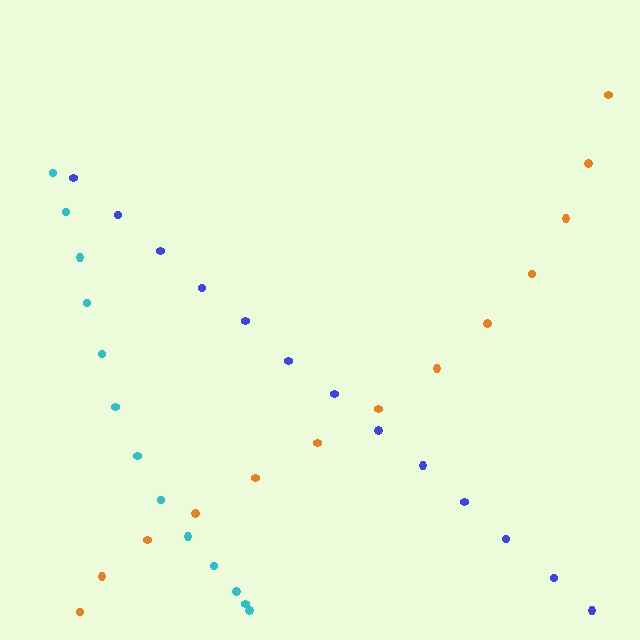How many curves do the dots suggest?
There are 3 distinct paths.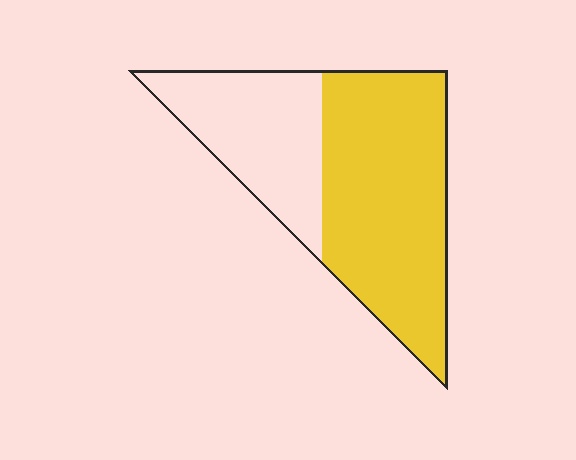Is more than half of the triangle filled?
Yes.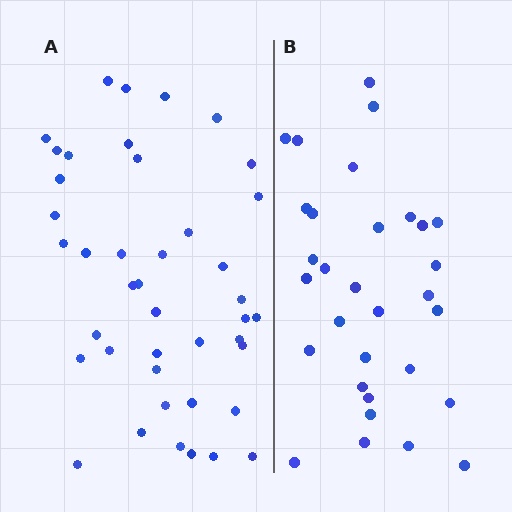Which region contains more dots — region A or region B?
Region A (the left region) has more dots.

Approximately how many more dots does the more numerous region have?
Region A has roughly 12 or so more dots than region B.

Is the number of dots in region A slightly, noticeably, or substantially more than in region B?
Region A has noticeably more, but not dramatically so. The ratio is roughly 1.4 to 1.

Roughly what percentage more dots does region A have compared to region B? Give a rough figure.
About 35% more.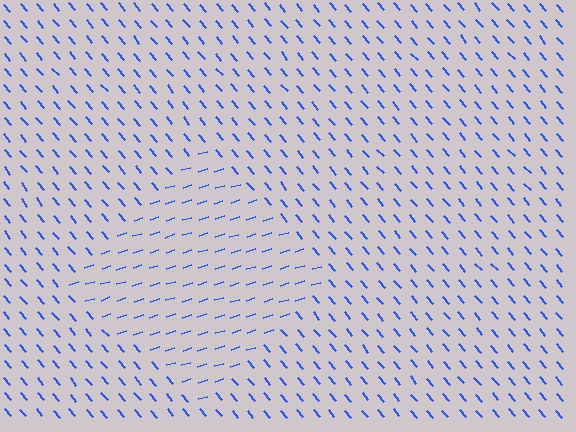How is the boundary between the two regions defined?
The boundary is defined purely by a change in line orientation (approximately 67 degrees difference). All lines are the same color and thickness.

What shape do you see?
I see a diamond.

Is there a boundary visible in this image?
Yes, there is a texture boundary formed by a change in line orientation.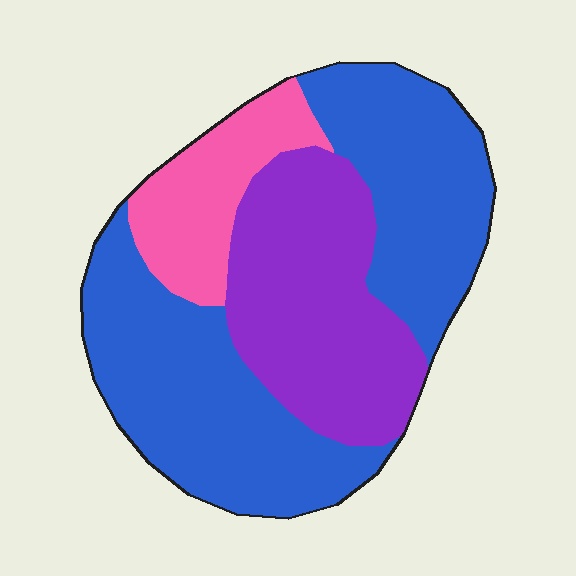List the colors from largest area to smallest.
From largest to smallest: blue, purple, pink.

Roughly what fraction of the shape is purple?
Purple covers 30% of the shape.